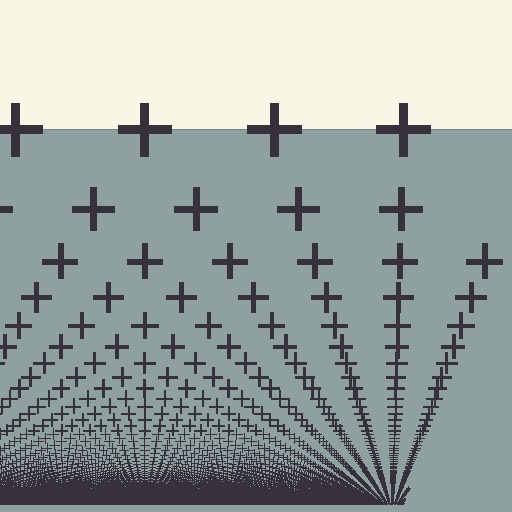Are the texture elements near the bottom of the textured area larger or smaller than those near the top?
Smaller. The gradient is inverted — elements near the bottom are smaller and denser.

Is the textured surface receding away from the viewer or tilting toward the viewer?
The surface appears to tilt toward the viewer. Texture elements get larger and sparser toward the top.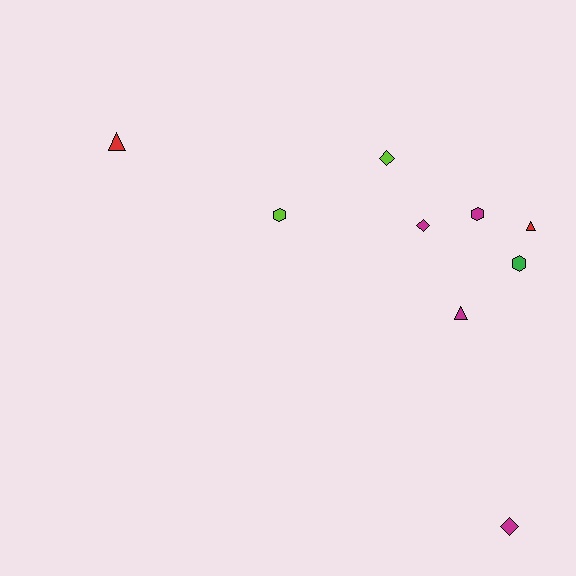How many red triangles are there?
There are 2 red triangles.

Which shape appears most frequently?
Triangle, with 3 objects.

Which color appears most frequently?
Magenta, with 4 objects.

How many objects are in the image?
There are 9 objects.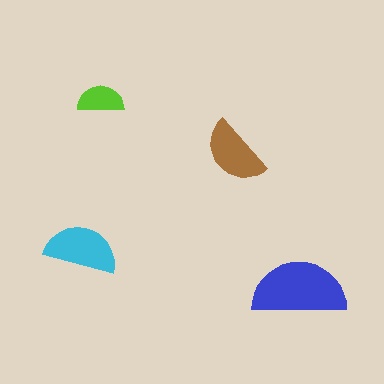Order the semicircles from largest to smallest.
the blue one, the cyan one, the brown one, the lime one.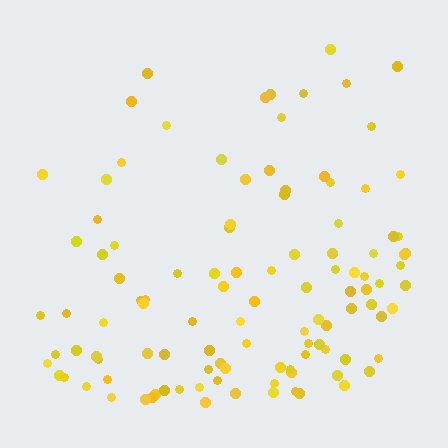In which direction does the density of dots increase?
From top to bottom, with the bottom side densest.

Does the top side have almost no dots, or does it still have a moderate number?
Still a moderate number, just noticeably fewer than the bottom.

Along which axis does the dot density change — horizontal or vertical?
Vertical.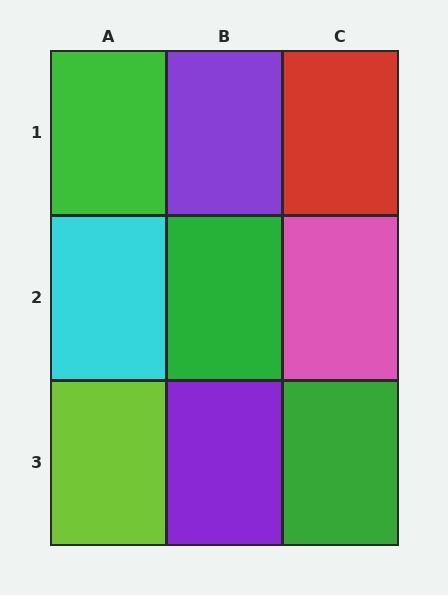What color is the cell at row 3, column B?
Purple.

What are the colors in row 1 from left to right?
Green, purple, red.